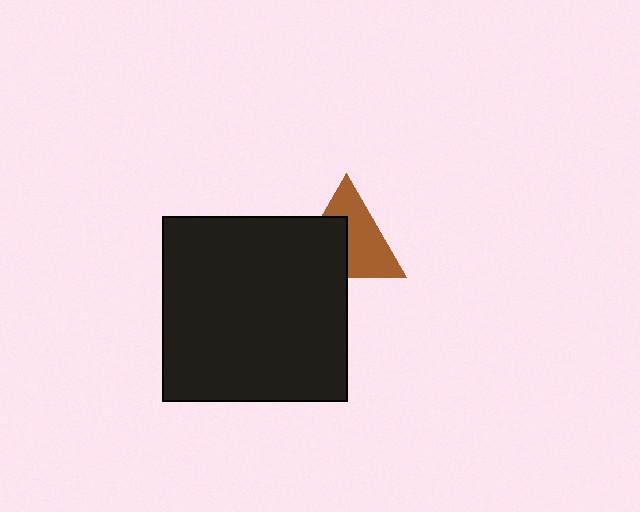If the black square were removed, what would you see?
You would see the complete brown triangle.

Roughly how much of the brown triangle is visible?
About half of it is visible (roughly 57%).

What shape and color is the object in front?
The object in front is a black square.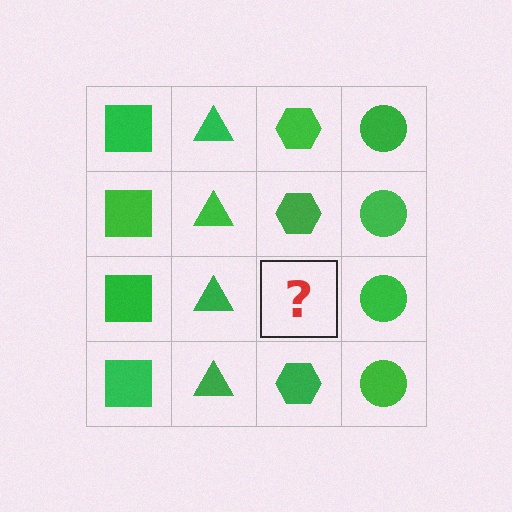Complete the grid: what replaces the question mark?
The question mark should be replaced with a green hexagon.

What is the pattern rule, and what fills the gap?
The rule is that each column has a consistent shape. The gap should be filled with a green hexagon.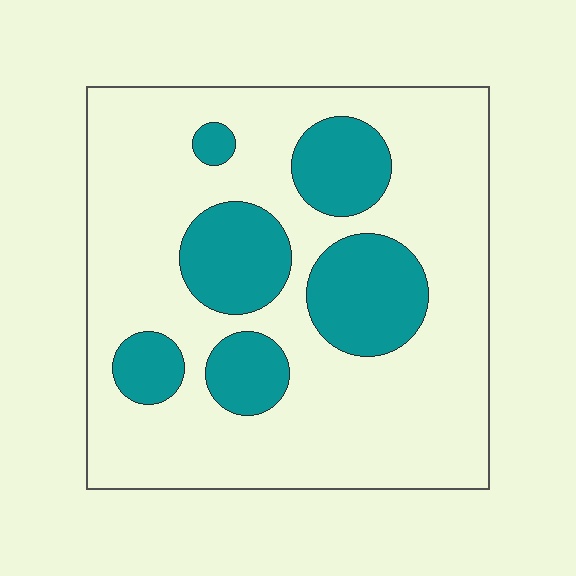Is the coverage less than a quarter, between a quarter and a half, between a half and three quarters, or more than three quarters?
Between a quarter and a half.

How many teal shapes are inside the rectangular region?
6.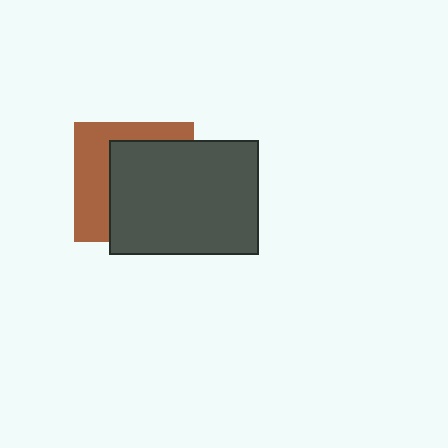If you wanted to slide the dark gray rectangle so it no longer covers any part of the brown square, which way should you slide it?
Slide it right — that is the most direct way to separate the two shapes.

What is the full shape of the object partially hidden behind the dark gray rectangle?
The partially hidden object is a brown square.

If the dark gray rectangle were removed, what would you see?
You would see the complete brown square.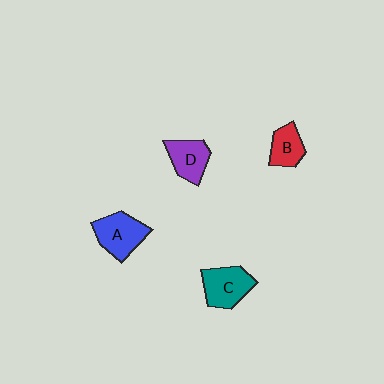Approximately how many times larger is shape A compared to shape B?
Approximately 1.5 times.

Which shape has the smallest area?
Shape B (red).